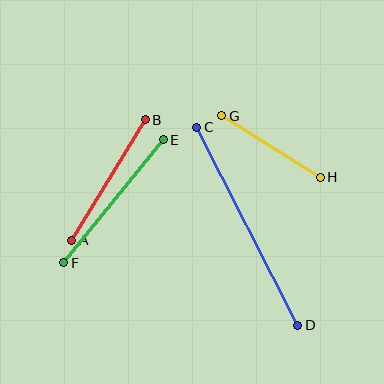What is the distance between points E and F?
The distance is approximately 158 pixels.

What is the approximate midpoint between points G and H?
The midpoint is at approximately (271, 147) pixels.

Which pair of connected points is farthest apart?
Points C and D are farthest apart.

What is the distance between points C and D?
The distance is approximately 222 pixels.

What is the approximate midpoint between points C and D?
The midpoint is at approximately (247, 226) pixels.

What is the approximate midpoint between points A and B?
The midpoint is at approximately (108, 180) pixels.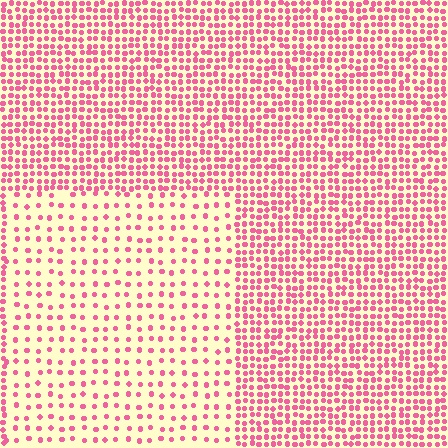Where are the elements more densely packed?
The elements are more densely packed outside the rectangle boundary.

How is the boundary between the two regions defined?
The boundary is defined by a change in element density (approximately 2.5x ratio). All elements are the same color, size, and shape.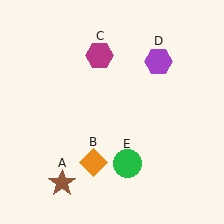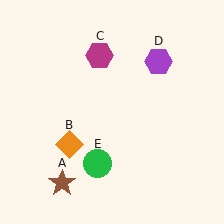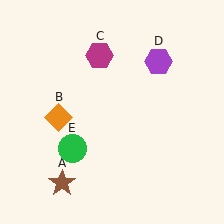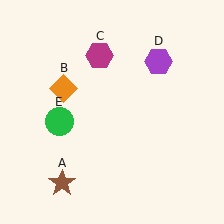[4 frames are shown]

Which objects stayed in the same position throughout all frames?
Brown star (object A) and magenta hexagon (object C) and purple hexagon (object D) remained stationary.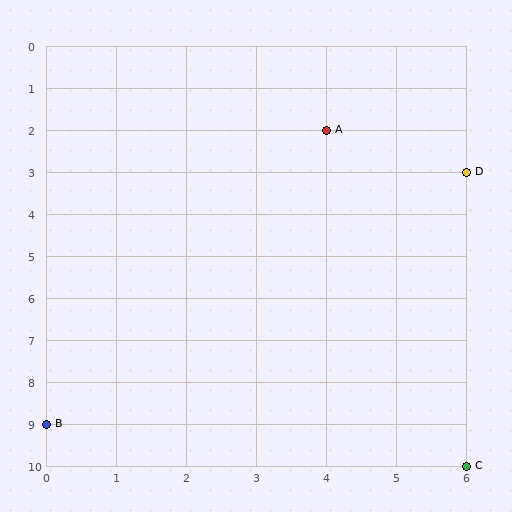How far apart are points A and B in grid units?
Points A and B are 4 columns and 7 rows apart (about 8.1 grid units diagonally).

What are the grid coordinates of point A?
Point A is at grid coordinates (4, 2).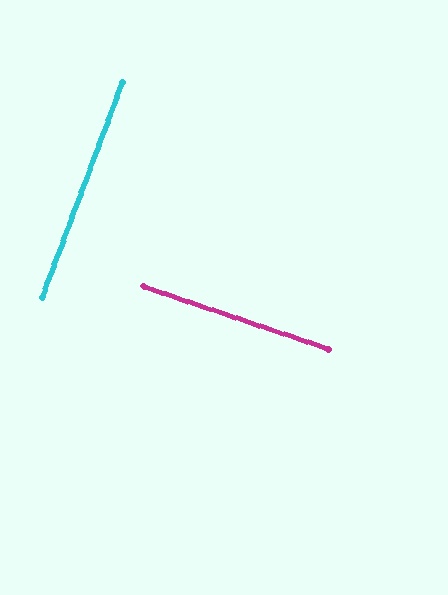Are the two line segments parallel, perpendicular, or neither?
Perpendicular — they meet at approximately 88°.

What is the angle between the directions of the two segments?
Approximately 88 degrees.